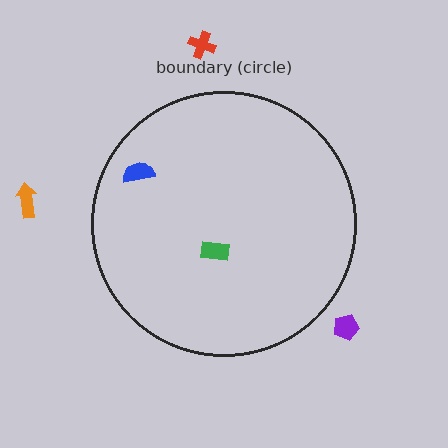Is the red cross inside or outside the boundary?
Outside.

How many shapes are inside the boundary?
2 inside, 3 outside.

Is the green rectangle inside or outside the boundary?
Inside.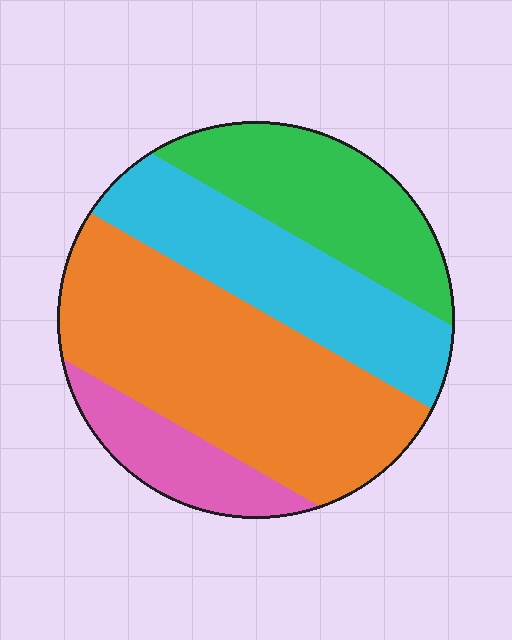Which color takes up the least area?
Pink, at roughly 10%.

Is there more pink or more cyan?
Cyan.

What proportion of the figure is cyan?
Cyan takes up between a sixth and a third of the figure.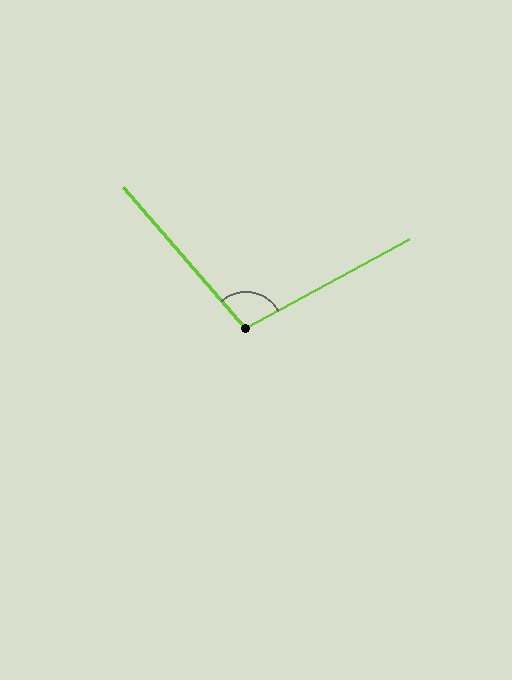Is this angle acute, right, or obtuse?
It is obtuse.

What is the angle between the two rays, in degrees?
Approximately 103 degrees.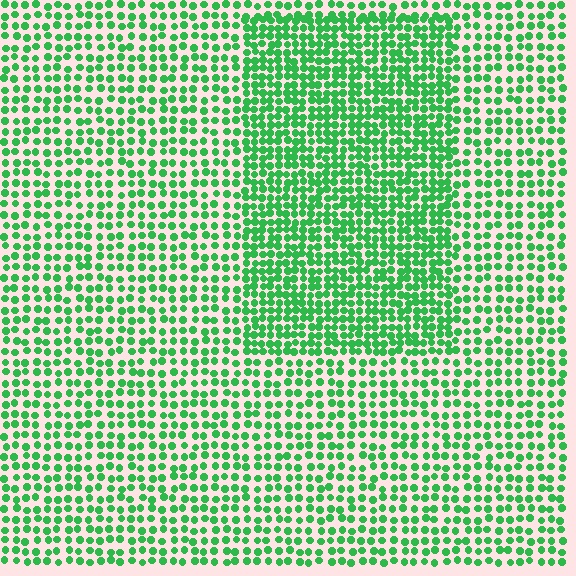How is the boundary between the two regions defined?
The boundary is defined by a change in element density (approximately 1.7x ratio). All elements are the same color, size, and shape.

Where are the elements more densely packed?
The elements are more densely packed inside the rectangle boundary.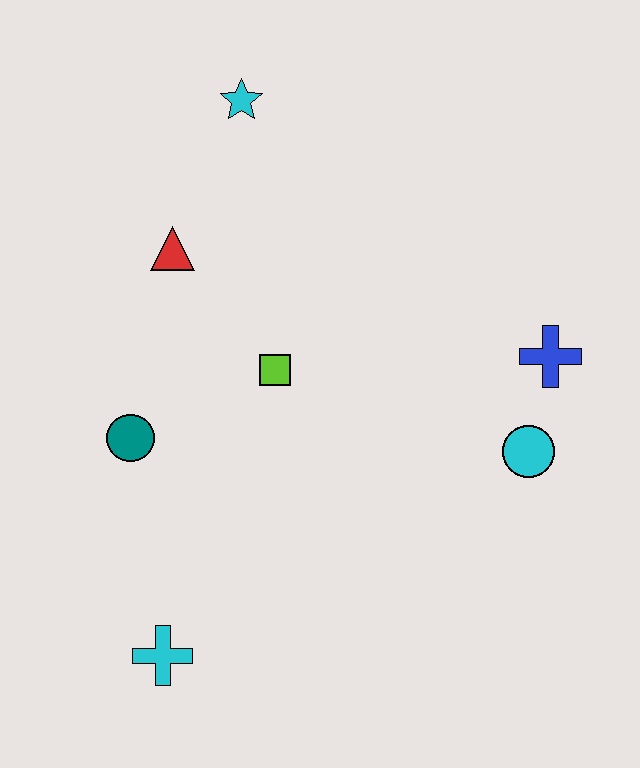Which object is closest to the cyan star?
The red triangle is closest to the cyan star.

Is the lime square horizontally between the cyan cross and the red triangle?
No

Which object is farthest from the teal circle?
The blue cross is farthest from the teal circle.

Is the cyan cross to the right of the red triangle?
No